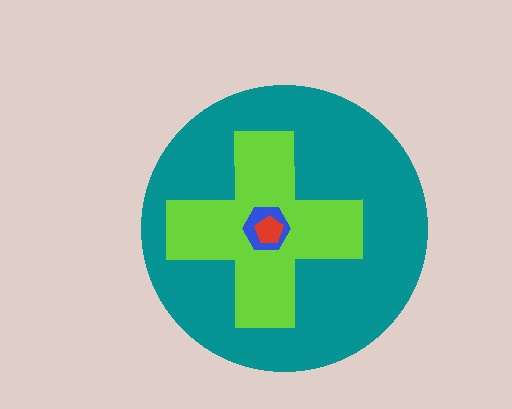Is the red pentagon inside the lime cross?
Yes.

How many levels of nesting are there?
4.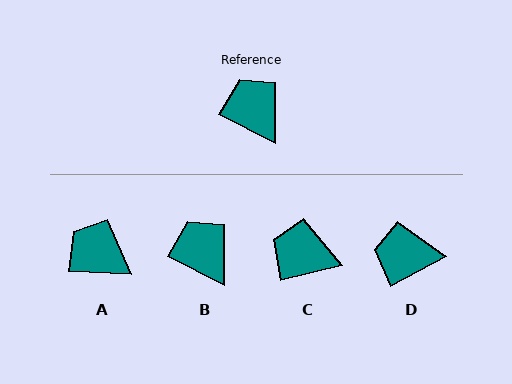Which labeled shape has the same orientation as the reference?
B.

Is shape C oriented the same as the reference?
No, it is off by about 39 degrees.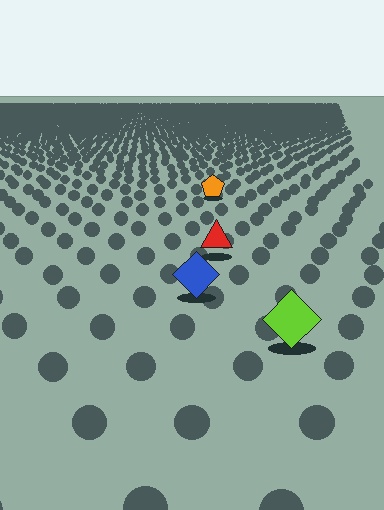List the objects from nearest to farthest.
From nearest to farthest: the lime diamond, the blue diamond, the red triangle, the orange pentagon.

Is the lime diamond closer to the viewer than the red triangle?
Yes. The lime diamond is closer — you can tell from the texture gradient: the ground texture is coarser near it.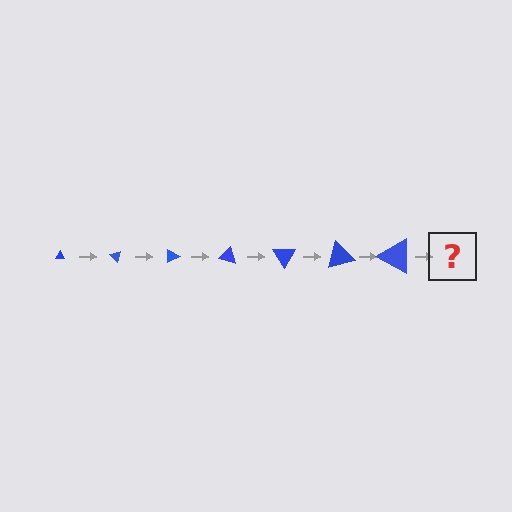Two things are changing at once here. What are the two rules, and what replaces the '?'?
The two rules are that the triangle grows larger each step and it rotates 45 degrees each step. The '?' should be a triangle, larger than the previous one and rotated 315 degrees from the start.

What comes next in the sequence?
The next element should be a triangle, larger than the previous one and rotated 315 degrees from the start.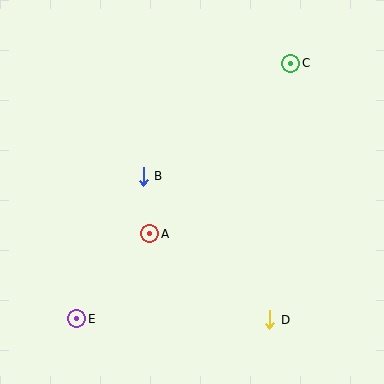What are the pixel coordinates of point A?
Point A is at (150, 234).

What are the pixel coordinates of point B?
Point B is at (143, 176).